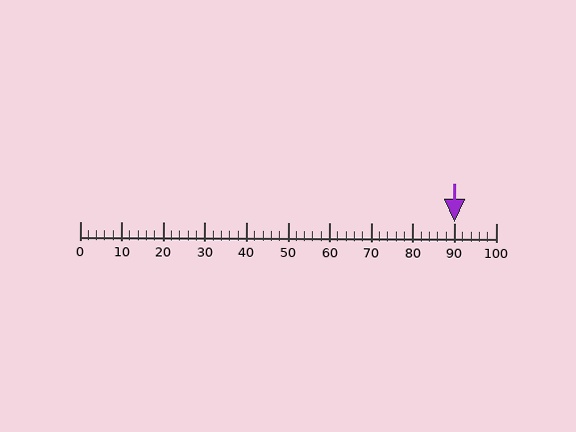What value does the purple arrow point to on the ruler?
The purple arrow points to approximately 90.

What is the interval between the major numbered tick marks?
The major tick marks are spaced 10 units apart.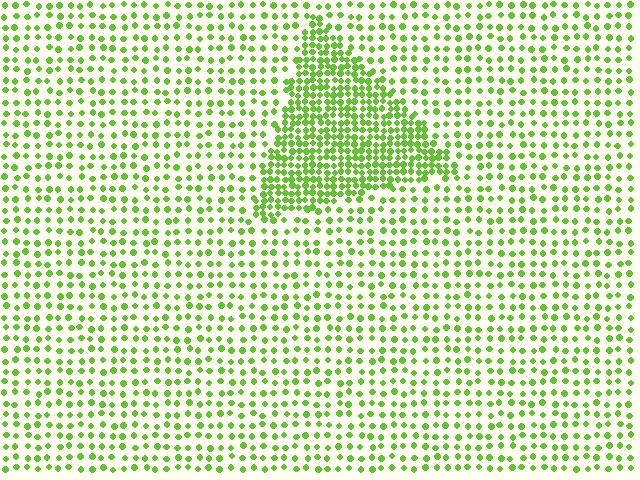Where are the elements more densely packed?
The elements are more densely packed inside the triangle boundary.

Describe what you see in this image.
The image contains small lime elements arranged at two different densities. A triangle-shaped region is visible where the elements are more densely packed than the surrounding area.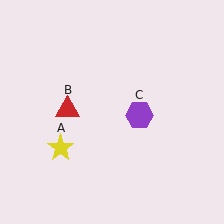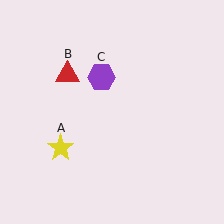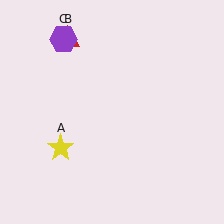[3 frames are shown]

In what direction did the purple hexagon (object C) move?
The purple hexagon (object C) moved up and to the left.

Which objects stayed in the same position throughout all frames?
Yellow star (object A) remained stationary.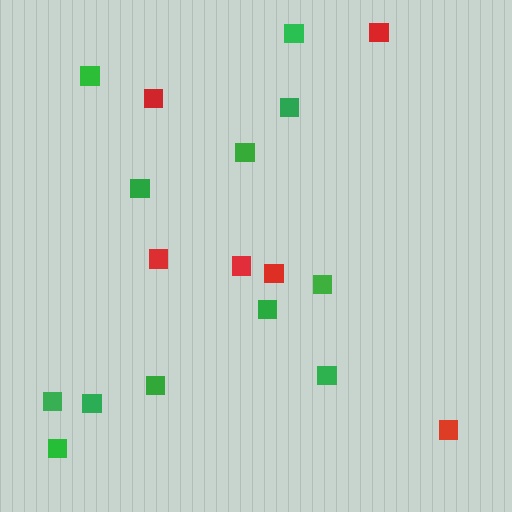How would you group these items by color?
There are 2 groups: one group of red squares (6) and one group of green squares (12).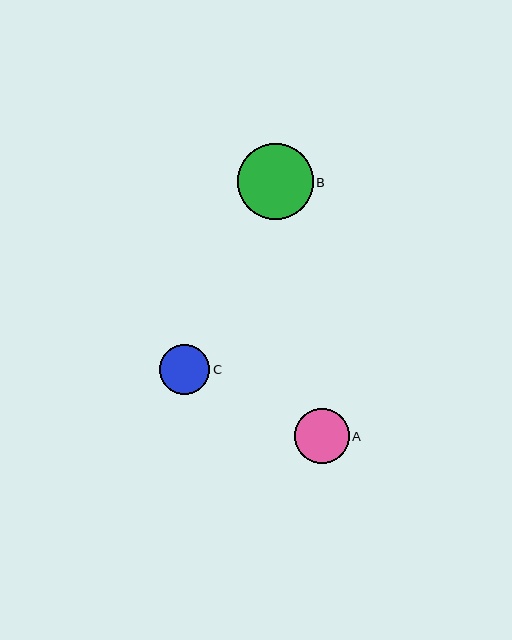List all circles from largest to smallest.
From largest to smallest: B, A, C.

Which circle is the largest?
Circle B is the largest with a size of approximately 76 pixels.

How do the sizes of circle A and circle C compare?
Circle A and circle C are approximately the same size.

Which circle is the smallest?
Circle C is the smallest with a size of approximately 50 pixels.